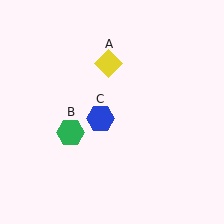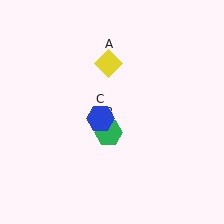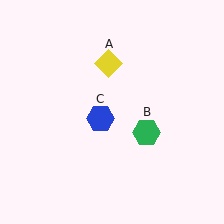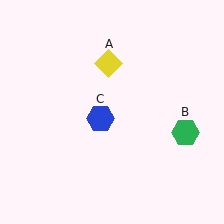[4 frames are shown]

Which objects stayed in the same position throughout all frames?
Yellow diamond (object A) and blue hexagon (object C) remained stationary.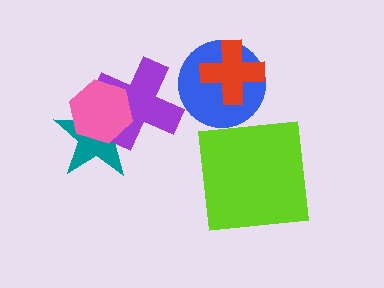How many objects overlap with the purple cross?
2 objects overlap with the purple cross.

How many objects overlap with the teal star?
2 objects overlap with the teal star.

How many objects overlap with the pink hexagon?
2 objects overlap with the pink hexagon.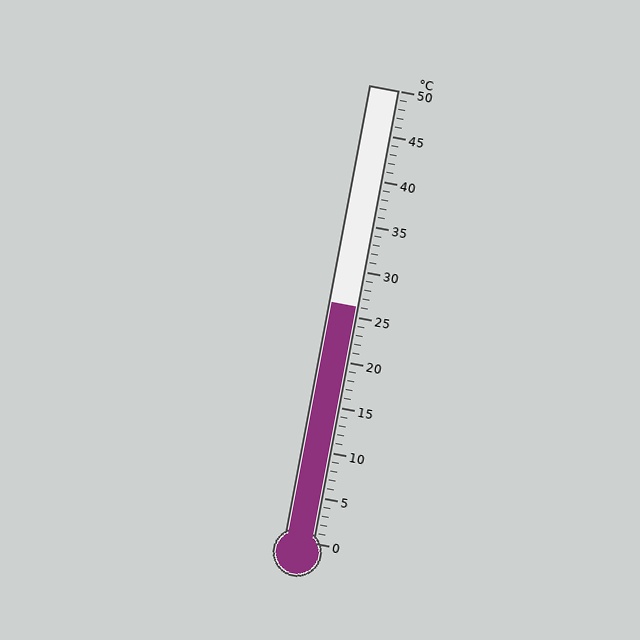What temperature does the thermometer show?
The thermometer shows approximately 26°C.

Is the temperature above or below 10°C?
The temperature is above 10°C.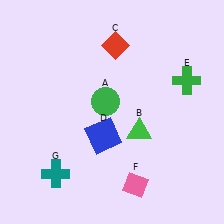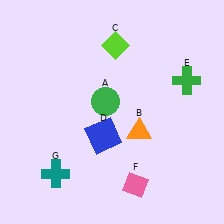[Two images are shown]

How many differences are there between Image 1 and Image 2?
There are 2 differences between the two images.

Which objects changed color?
B changed from green to orange. C changed from red to lime.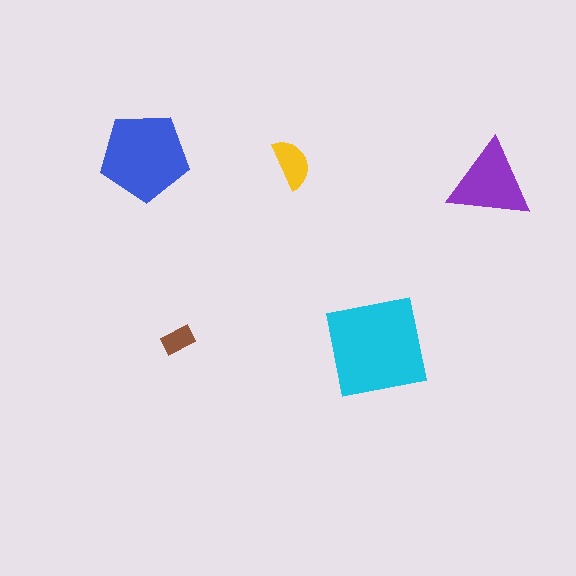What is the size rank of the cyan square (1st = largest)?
1st.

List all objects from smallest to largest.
The brown rectangle, the yellow semicircle, the purple triangle, the blue pentagon, the cyan square.